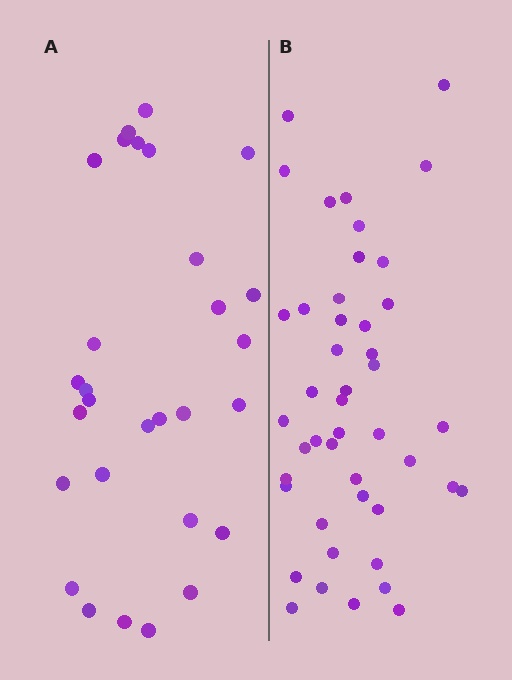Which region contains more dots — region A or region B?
Region B (the right region) has more dots.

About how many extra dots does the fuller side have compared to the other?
Region B has approximately 15 more dots than region A.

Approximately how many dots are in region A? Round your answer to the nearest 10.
About 30 dots. (The exact count is 29, which rounds to 30.)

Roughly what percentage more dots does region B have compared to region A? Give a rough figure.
About 55% more.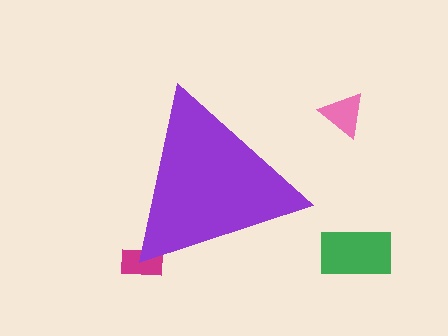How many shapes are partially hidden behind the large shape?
1 shape is partially hidden.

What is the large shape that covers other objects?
A purple triangle.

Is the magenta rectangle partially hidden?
Yes, the magenta rectangle is partially hidden behind the purple triangle.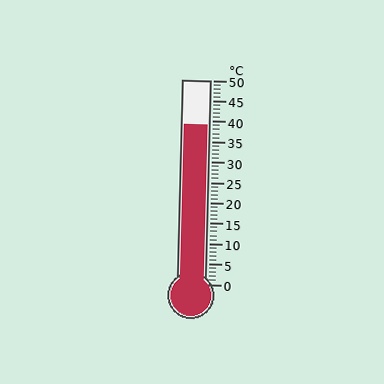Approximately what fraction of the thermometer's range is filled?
The thermometer is filled to approximately 80% of its range.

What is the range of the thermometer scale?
The thermometer scale ranges from 0°C to 50°C.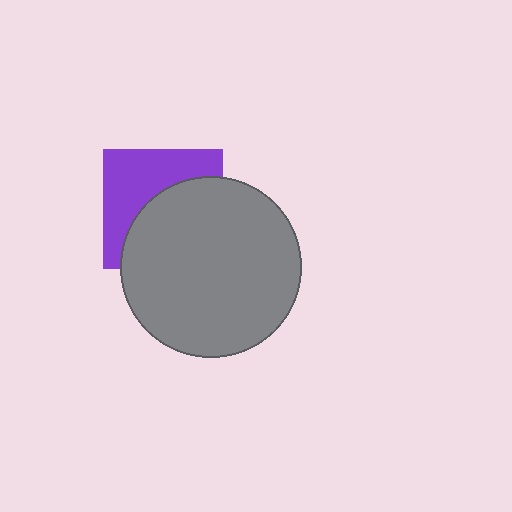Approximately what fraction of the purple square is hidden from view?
Roughly 55% of the purple square is hidden behind the gray circle.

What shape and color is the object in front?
The object in front is a gray circle.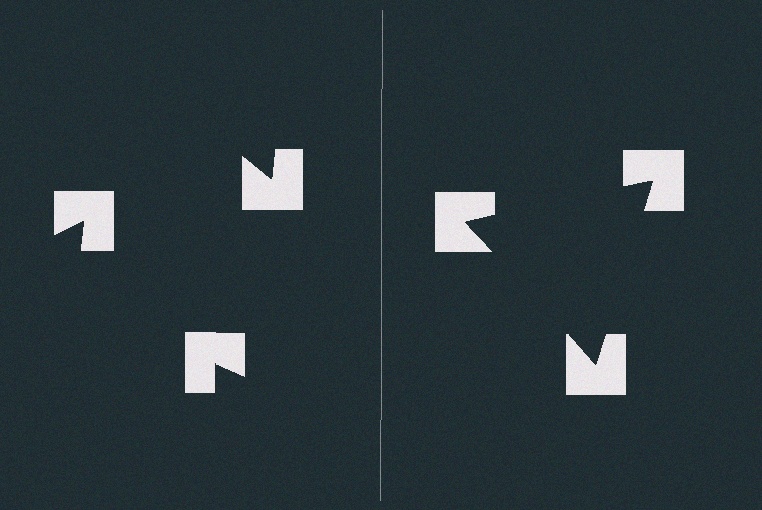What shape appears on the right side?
An illusory triangle.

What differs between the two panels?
The notched squares are positioned identically on both sides; only the wedge orientations differ. On the right they align to a triangle; on the left they are misaligned.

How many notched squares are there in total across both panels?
6 — 3 on each side.